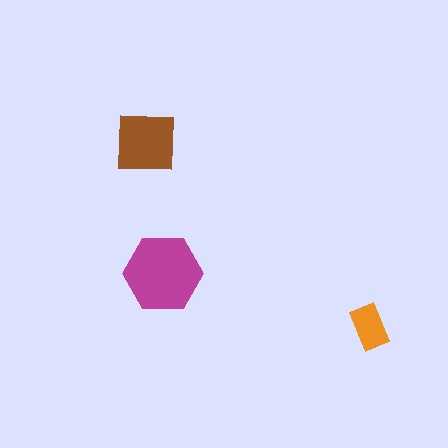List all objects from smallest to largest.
The orange rectangle, the brown square, the magenta hexagon.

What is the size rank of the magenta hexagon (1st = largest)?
1st.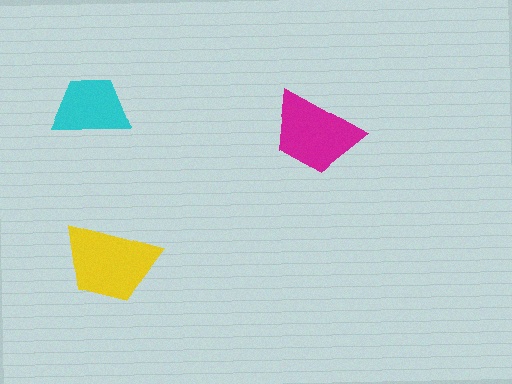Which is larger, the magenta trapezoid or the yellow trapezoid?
The yellow one.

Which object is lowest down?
The yellow trapezoid is bottommost.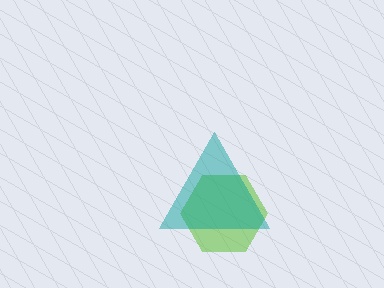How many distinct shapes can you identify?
There are 2 distinct shapes: a lime hexagon, a teal triangle.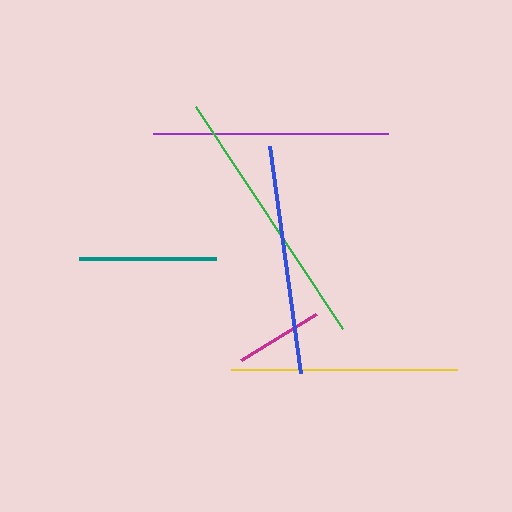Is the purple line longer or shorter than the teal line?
The purple line is longer than the teal line.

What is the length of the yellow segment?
The yellow segment is approximately 226 pixels long.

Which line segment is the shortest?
The magenta line is the shortest at approximately 87 pixels.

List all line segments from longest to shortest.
From longest to shortest: green, purple, blue, yellow, teal, magenta.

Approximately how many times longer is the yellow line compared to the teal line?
The yellow line is approximately 1.6 times the length of the teal line.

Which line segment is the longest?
The green line is the longest at approximately 266 pixels.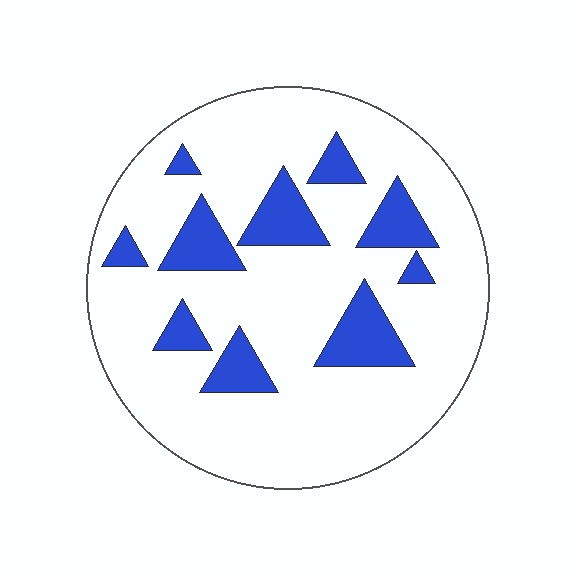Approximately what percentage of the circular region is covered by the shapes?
Approximately 20%.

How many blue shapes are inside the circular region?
10.